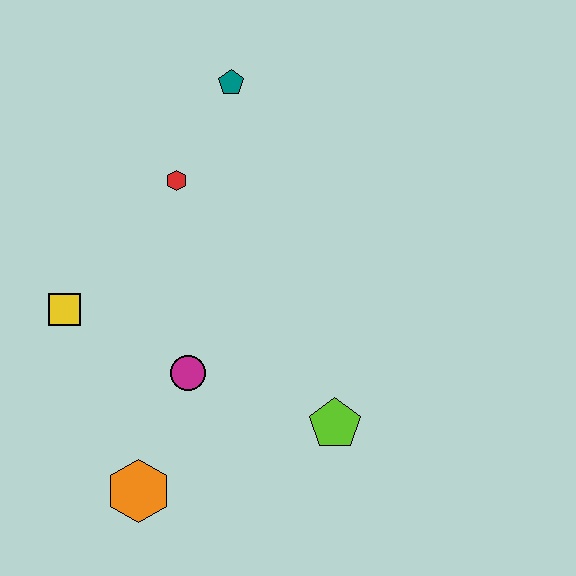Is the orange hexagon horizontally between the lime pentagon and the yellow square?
Yes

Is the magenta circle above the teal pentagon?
No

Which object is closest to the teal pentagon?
The red hexagon is closest to the teal pentagon.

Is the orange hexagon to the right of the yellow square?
Yes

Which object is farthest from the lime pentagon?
The teal pentagon is farthest from the lime pentagon.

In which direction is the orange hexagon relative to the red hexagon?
The orange hexagon is below the red hexagon.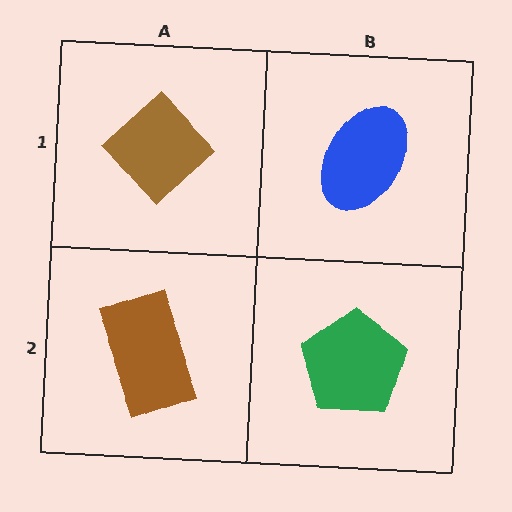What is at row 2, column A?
A brown rectangle.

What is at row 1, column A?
A brown diamond.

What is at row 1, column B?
A blue ellipse.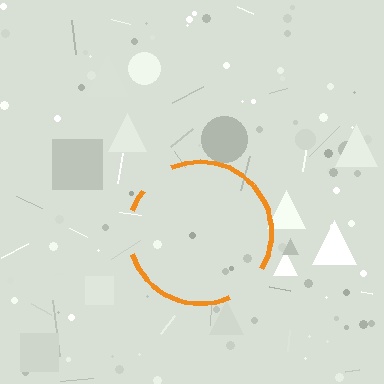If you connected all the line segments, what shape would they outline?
They would outline a circle.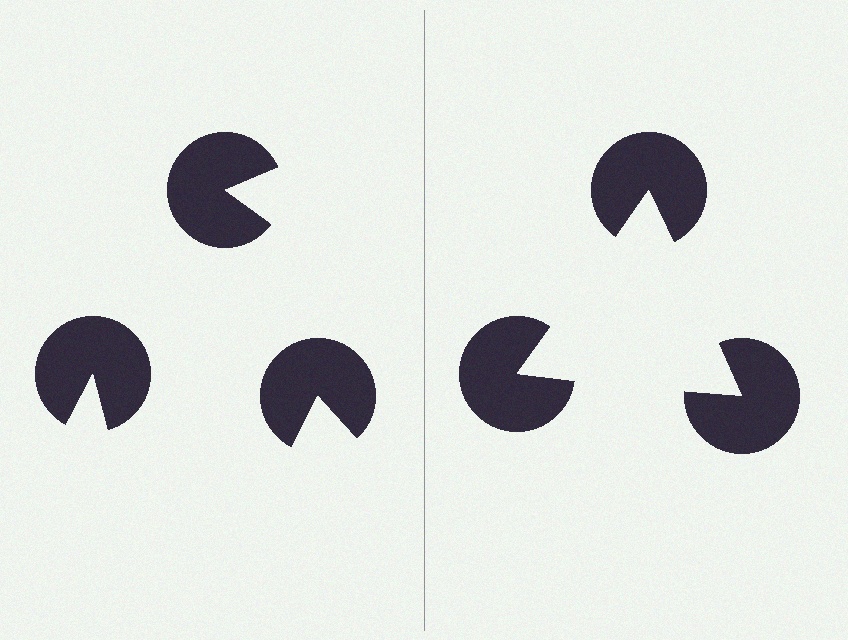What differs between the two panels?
The pac-man discs are positioned identically on both sides; only the wedge orientations differ. On the right they align to a triangle; on the left they are misaligned.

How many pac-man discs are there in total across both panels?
6 — 3 on each side.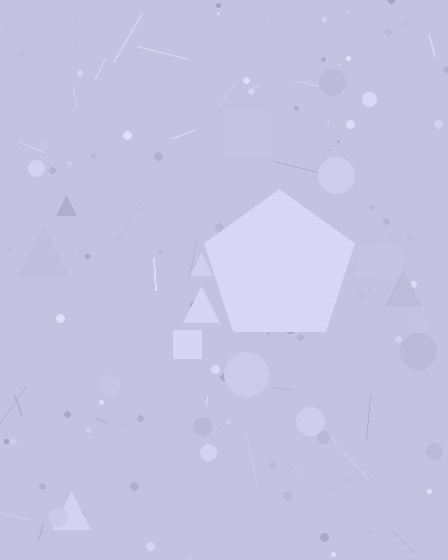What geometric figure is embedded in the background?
A pentagon is embedded in the background.